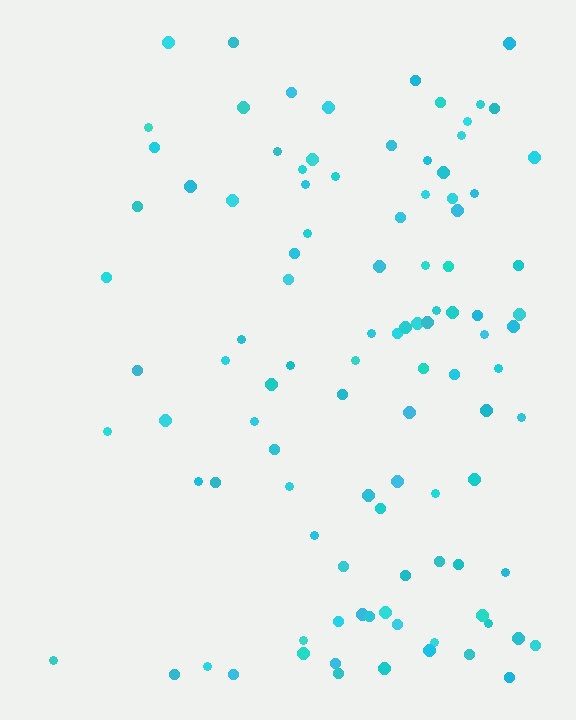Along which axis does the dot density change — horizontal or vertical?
Horizontal.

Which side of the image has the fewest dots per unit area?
The left.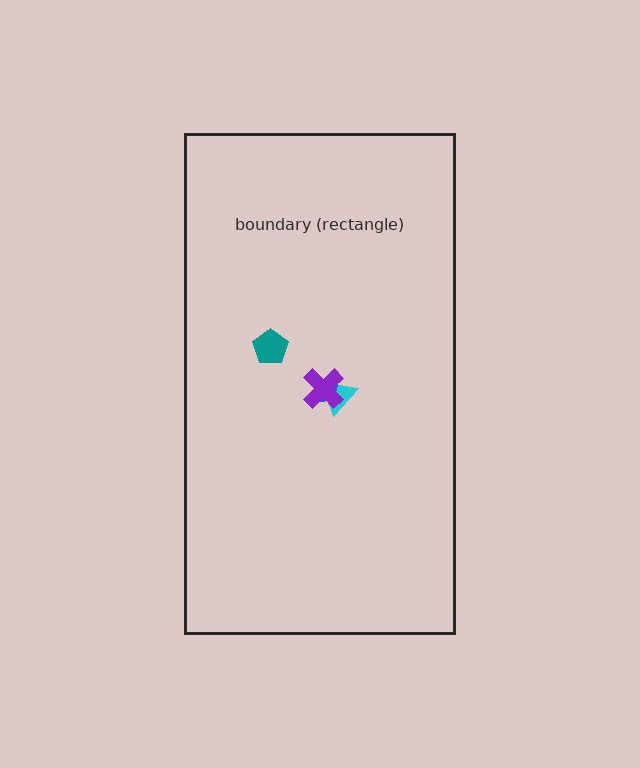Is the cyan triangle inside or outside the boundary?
Inside.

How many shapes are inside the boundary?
4 inside, 0 outside.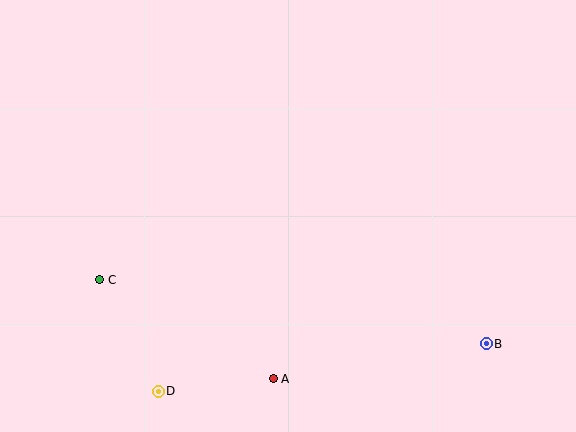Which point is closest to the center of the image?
Point A at (273, 379) is closest to the center.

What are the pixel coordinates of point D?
Point D is at (158, 391).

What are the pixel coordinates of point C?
Point C is at (99, 280).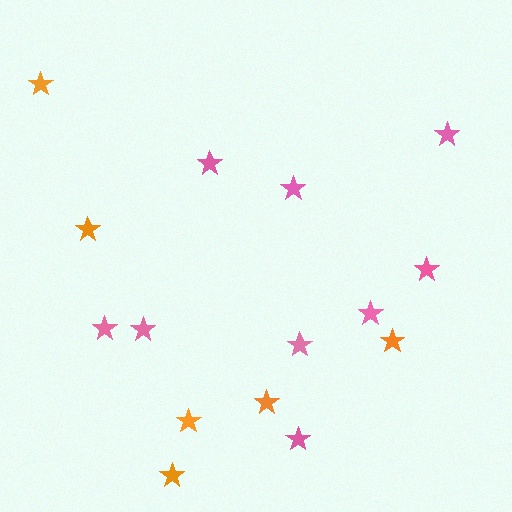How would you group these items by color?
There are 2 groups: one group of pink stars (9) and one group of orange stars (6).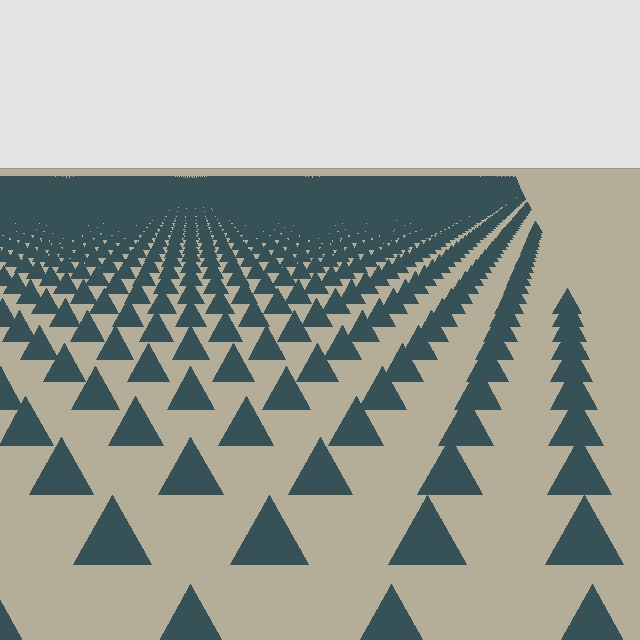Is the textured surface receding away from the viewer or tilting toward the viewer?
The surface is receding away from the viewer. Texture elements get smaller and denser toward the top.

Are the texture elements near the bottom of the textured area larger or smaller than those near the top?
Larger. Near the bottom, elements are closer to the viewer and appear at a bigger on-screen size.